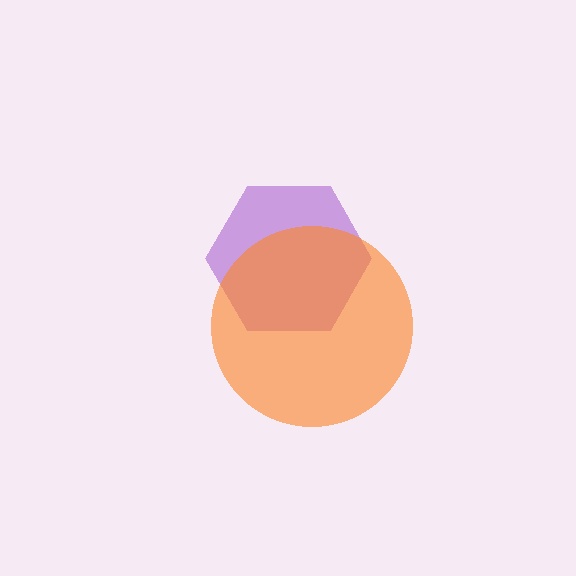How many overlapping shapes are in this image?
There are 2 overlapping shapes in the image.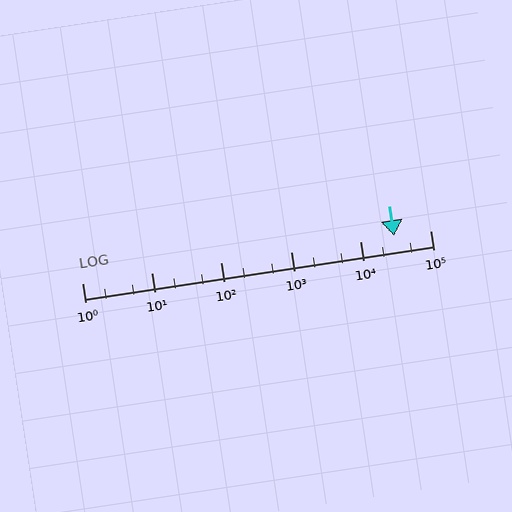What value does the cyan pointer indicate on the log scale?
The pointer indicates approximately 30000.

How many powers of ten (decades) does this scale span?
The scale spans 5 decades, from 1 to 100000.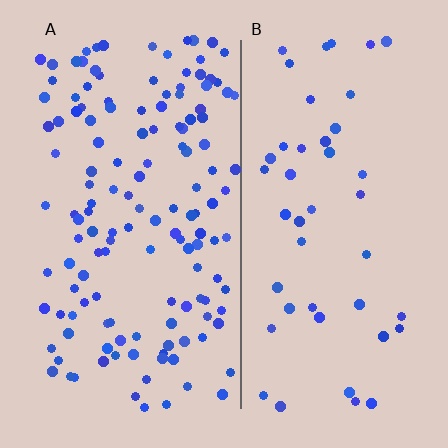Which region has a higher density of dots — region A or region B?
A (the left).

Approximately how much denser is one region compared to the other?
Approximately 3.1× — region A over region B.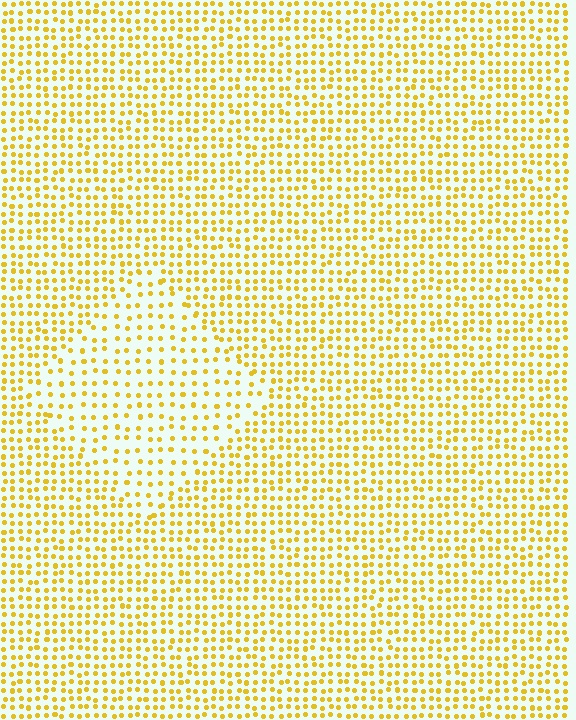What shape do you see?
I see a diamond.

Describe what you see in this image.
The image contains small yellow elements arranged at two different densities. A diamond-shaped region is visible where the elements are less densely packed than the surrounding area.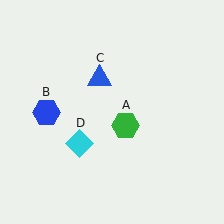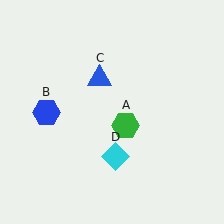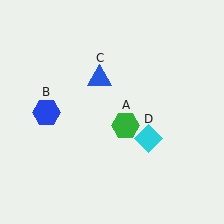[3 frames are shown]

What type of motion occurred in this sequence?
The cyan diamond (object D) rotated counterclockwise around the center of the scene.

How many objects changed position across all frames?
1 object changed position: cyan diamond (object D).